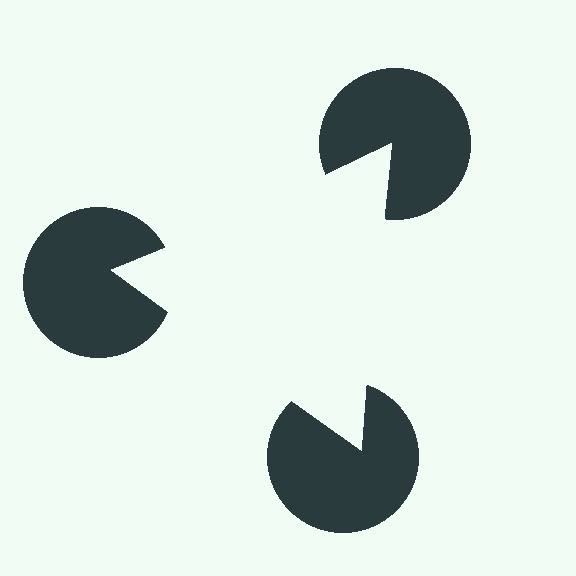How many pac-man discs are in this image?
There are 3 — one at each vertex of the illusory triangle.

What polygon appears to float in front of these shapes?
An illusory triangle — its edges are inferred from the aligned wedge cuts in the pac-man discs, not physically drawn.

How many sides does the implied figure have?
3 sides.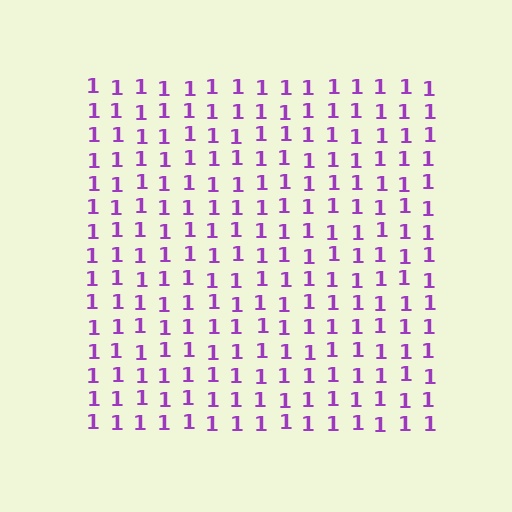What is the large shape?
The large shape is a square.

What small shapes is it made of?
It is made of small digit 1's.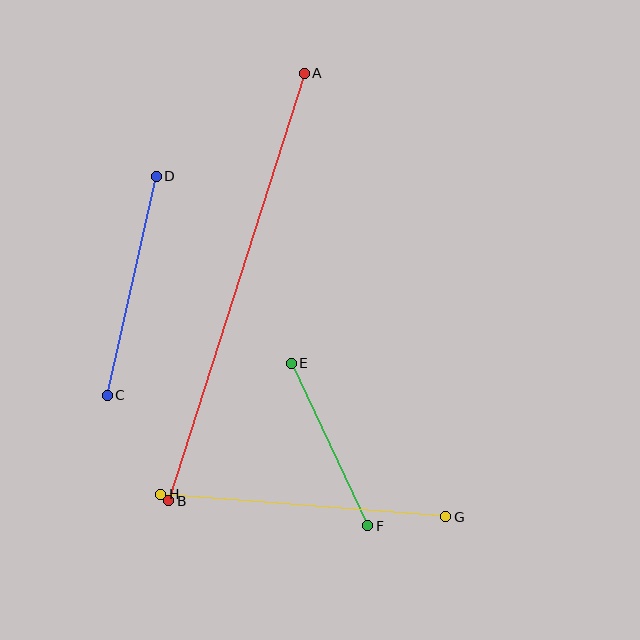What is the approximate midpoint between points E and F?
The midpoint is at approximately (330, 445) pixels.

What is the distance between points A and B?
The distance is approximately 448 pixels.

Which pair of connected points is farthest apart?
Points A and B are farthest apart.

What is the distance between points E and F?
The distance is approximately 180 pixels.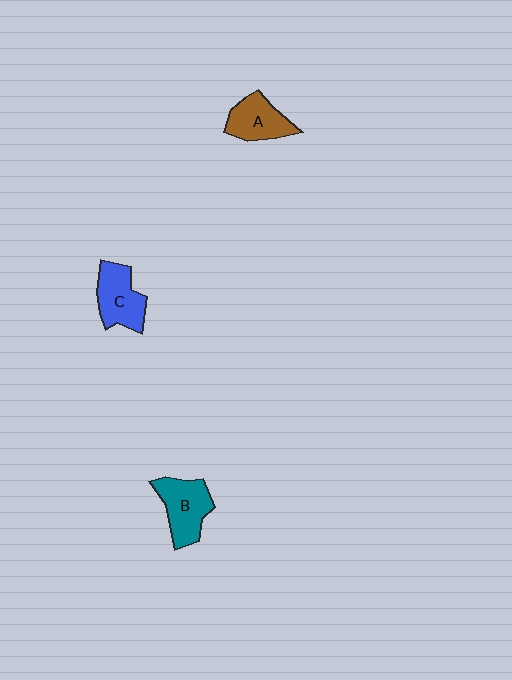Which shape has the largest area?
Shape B (teal).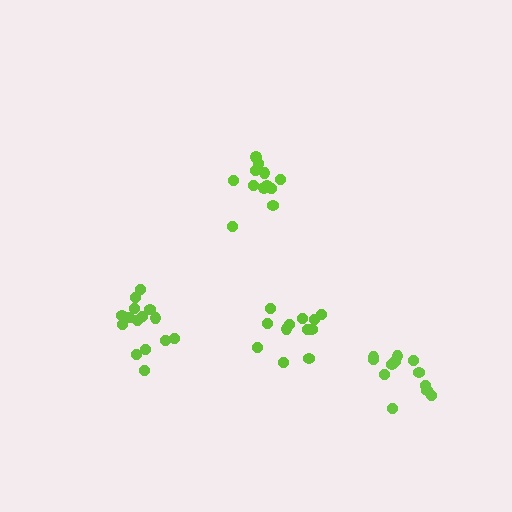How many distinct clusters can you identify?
There are 4 distinct clusters.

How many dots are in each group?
Group 1: 12 dots, Group 2: 12 dots, Group 3: 15 dots, Group 4: 12 dots (51 total).